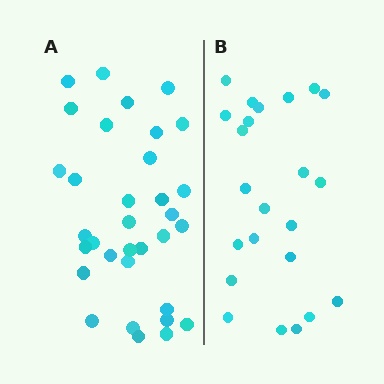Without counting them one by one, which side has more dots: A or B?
Region A (the left region) has more dots.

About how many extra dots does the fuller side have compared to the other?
Region A has roughly 10 or so more dots than region B.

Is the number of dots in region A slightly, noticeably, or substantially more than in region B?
Region A has noticeably more, but not dramatically so. The ratio is roughly 1.4 to 1.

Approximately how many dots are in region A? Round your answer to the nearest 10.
About 30 dots. (The exact count is 33, which rounds to 30.)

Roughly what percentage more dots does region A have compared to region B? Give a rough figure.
About 45% more.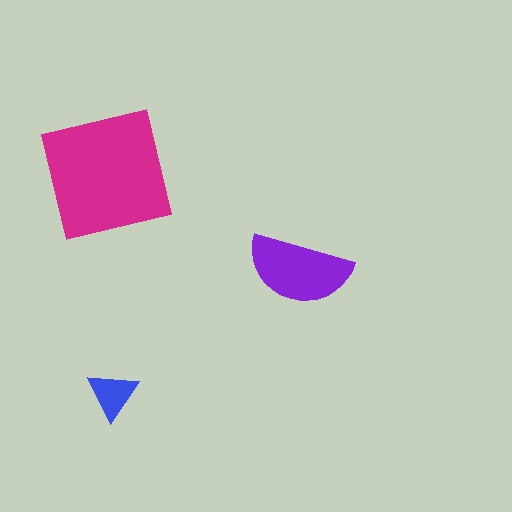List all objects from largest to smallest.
The magenta square, the purple semicircle, the blue triangle.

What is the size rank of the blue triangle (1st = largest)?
3rd.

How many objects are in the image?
There are 3 objects in the image.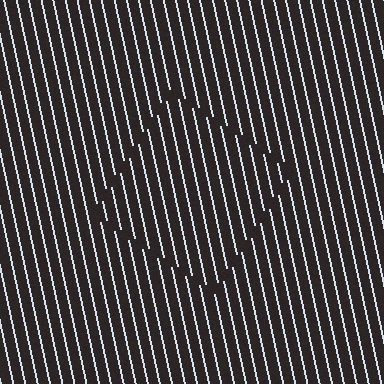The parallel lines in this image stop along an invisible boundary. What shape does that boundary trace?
An illusory square. The interior of the shape contains the same grating, shifted by half a period — the contour is defined by the phase discontinuity where line-ends from the inner and outer gratings abut.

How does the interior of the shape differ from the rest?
The interior of the shape contains the same grating, shifted by half a period — the contour is defined by the phase discontinuity where line-ends from the inner and outer gratings abut.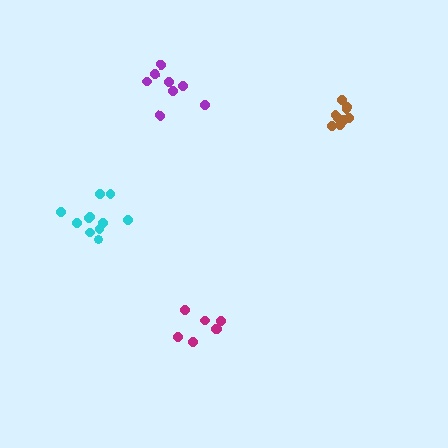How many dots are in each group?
Group 1: 7 dots, Group 2: 8 dots, Group 3: 9 dots, Group 4: 11 dots (35 total).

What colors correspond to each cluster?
The clusters are colored: magenta, purple, brown, cyan.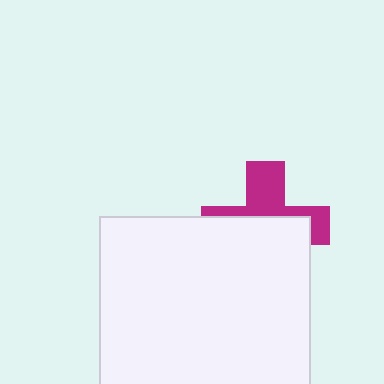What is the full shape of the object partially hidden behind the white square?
The partially hidden object is a magenta cross.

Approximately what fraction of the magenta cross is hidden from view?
Roughly 59% of the magenta cross is hidden behind the white square.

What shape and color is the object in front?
The object in front is a white square.